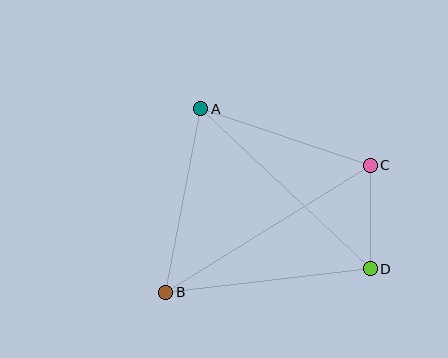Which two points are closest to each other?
Points C and D are closest to each other.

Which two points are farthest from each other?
Points B and C are farthest from each other.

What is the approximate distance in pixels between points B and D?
The distance between B and D is approximately 206 pixels.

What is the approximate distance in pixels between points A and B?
The distance between A and B is approximately 187 pixels.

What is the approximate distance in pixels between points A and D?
The distance between A and D is approximately 233 pixels.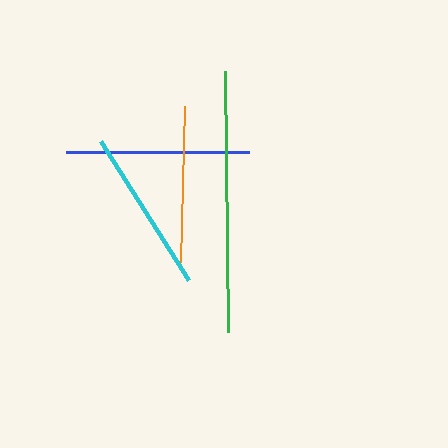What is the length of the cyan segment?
The cyan segment is approximately 164 pixels long.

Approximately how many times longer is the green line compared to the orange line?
The green line is approximately 1.7 times the length of the orange line.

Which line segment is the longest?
The green line is the longest at approximately 261 pixels.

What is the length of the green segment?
The green segment is approximately 261 pixels long.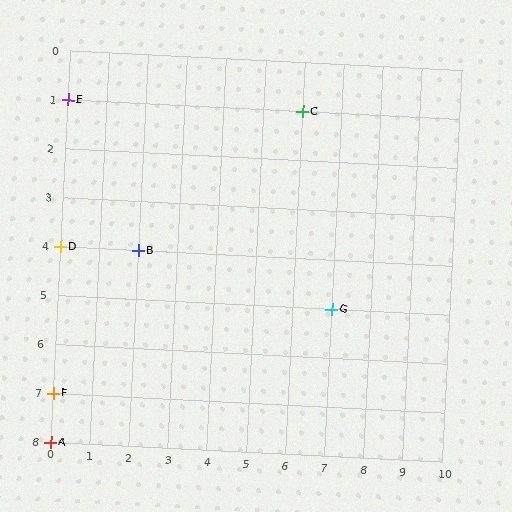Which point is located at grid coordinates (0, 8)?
Point A is at (0, 8).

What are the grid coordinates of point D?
Point D is at grid coordinates (0, 4).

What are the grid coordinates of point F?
Point F is at grid coordinates (0, 7).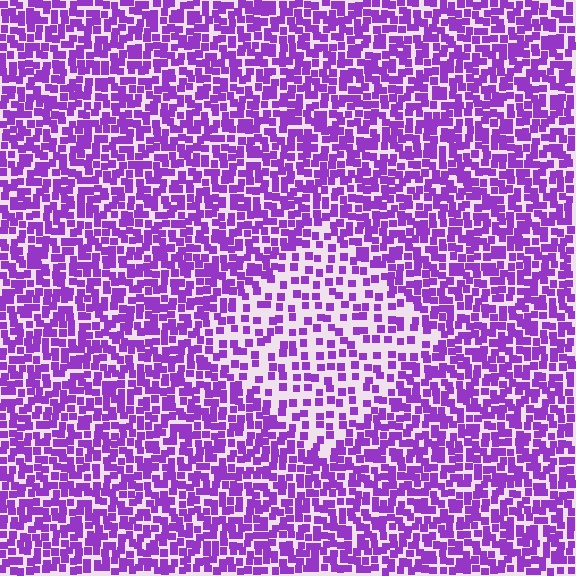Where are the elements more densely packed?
The elements are more densely packed outside the diamond boundary.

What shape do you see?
I see a diamond.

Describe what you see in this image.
The image contains small purple elements arranged at two different densities. A diamond-shaped region is visible where the elements are less densely packed than the surrounding area.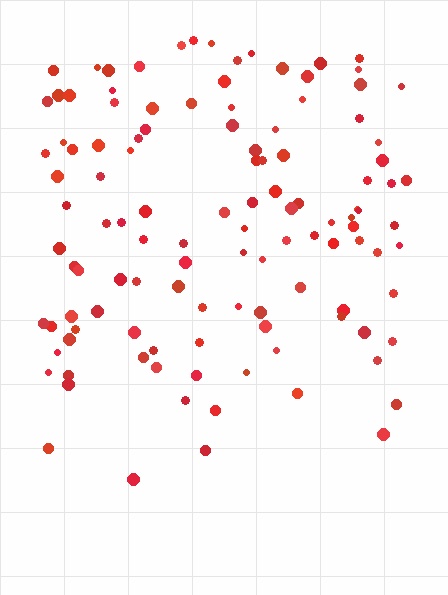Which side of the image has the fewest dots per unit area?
The bottom.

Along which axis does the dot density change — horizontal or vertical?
Vertical.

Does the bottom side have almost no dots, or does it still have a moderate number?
Still a moderate number, just noticeably fewer than the top.